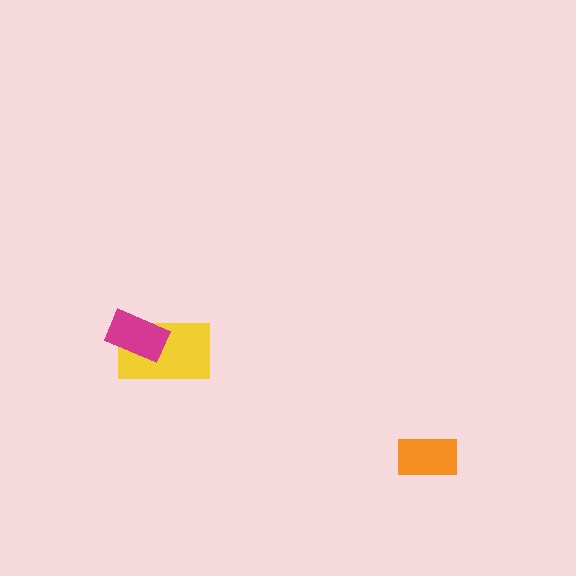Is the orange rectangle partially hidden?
No, no other shape covers it.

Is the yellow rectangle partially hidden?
Yes, it is partially covered by another shape.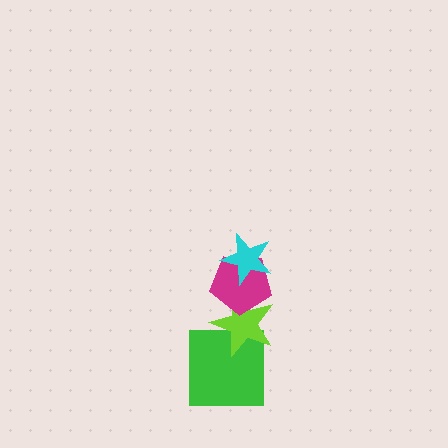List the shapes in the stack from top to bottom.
From top to bottom: the cyan star, the magenta pentagon, the lime star, the green square.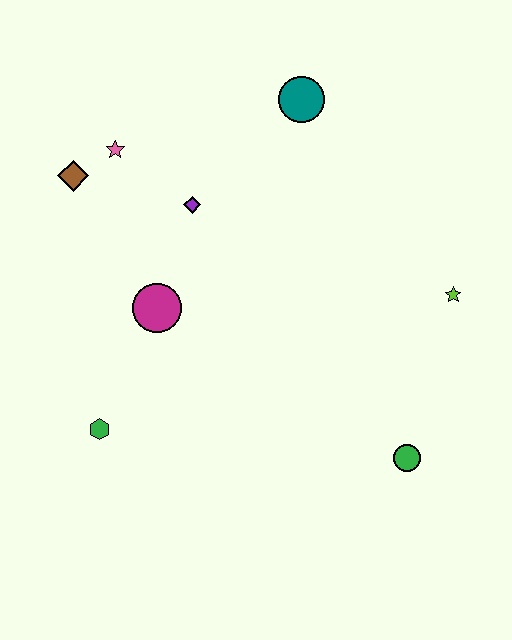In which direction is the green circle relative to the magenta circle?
The green circle is to the right of the magenta circle.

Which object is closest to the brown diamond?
The pink star is closest to the brown diamond.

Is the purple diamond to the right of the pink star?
Yes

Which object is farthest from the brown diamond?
The green circle is farthest from the brown diamond.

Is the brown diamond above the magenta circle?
Yes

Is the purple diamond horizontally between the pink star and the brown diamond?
No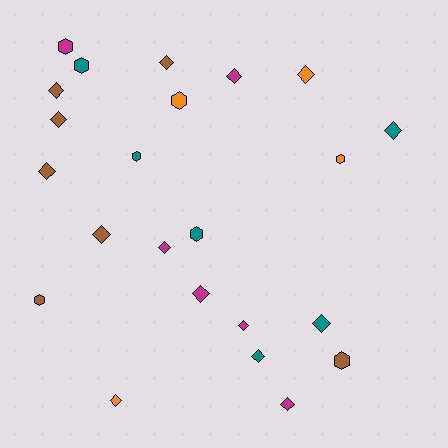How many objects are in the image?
There are 23 objects.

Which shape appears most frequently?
Diamond, with 15 objects.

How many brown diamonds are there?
There are 5 brown diamonds.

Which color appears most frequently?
Brown, with 7 objects.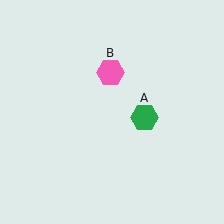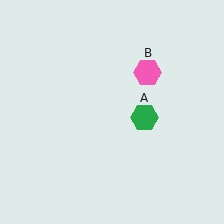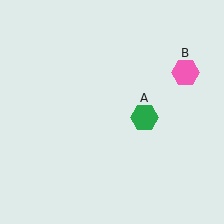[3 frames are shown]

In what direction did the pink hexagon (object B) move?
The pink hexagon (object B) moved right.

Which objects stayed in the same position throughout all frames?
Green hexagon (object A) remained stationary.